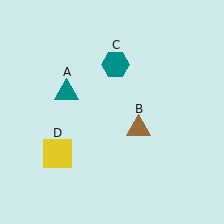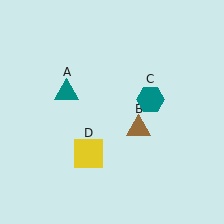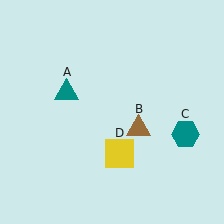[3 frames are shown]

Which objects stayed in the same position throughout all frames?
Teal triangle (object A) and brown triangle (object B) remained stationary.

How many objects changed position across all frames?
2 objects changed position: teal hexagon (object C), yellow square (object D).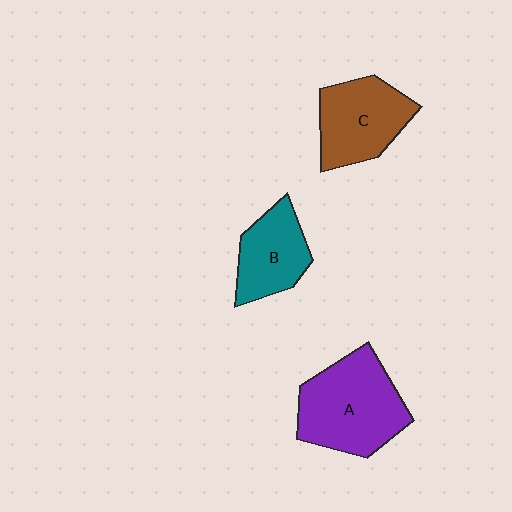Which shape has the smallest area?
Shape B (teal).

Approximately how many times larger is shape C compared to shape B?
Approximately 1.2 times.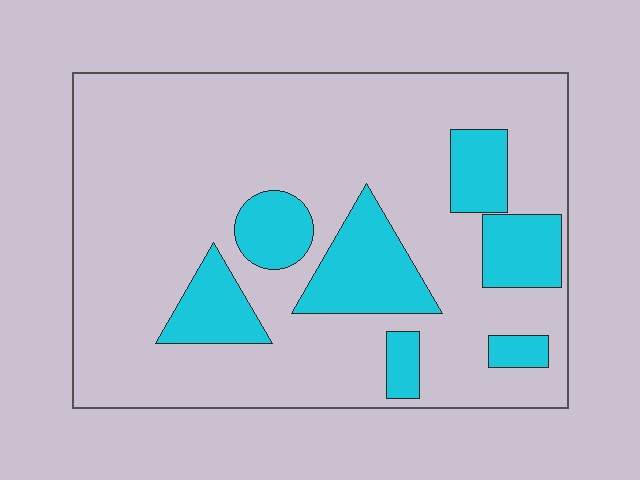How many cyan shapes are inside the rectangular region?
7.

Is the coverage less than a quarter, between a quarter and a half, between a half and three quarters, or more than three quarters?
Less than a quarter.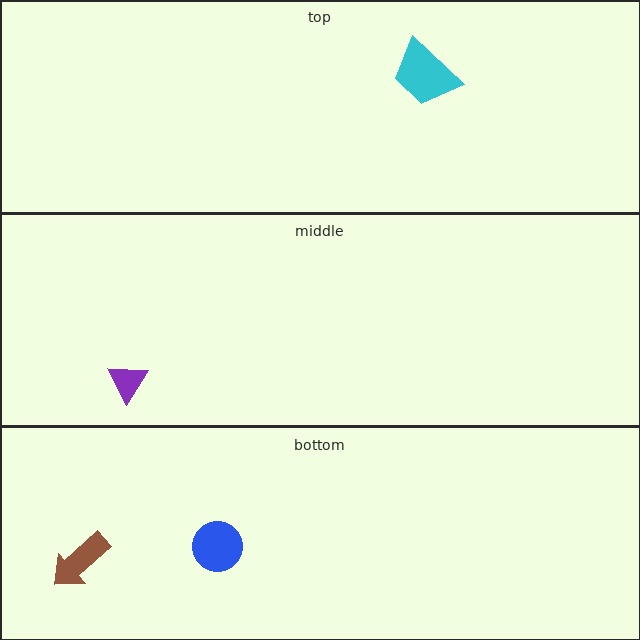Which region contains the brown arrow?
The bottom region.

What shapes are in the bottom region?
The blue circle, the brown arrow.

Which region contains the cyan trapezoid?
The top region.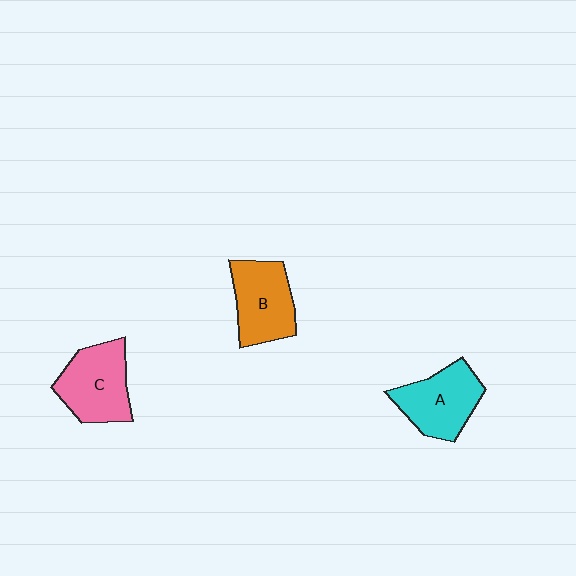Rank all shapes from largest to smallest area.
From largest to smallest: C (pink), A (cyan), B (orange).